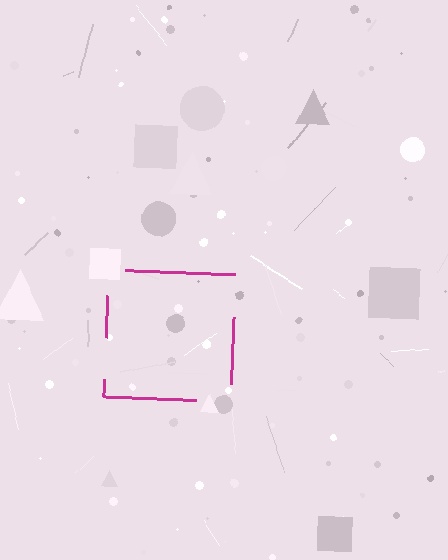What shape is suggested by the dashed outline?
The dashed outline suggests a square.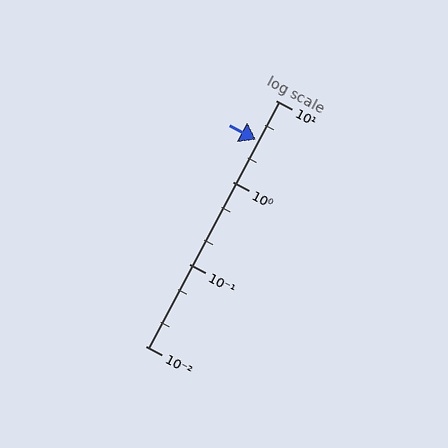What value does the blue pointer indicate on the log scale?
The pointer indicates approximately 3.3.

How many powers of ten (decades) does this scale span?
The scale spans 3 decades, from 0.01 to 10.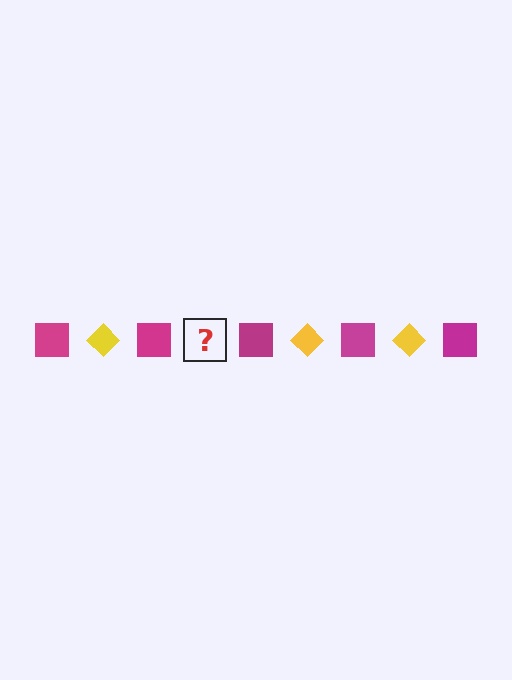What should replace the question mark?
The question mark should be replaced with a yellow diamond.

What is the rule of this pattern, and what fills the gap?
The rule is that the pattern alternates between magenta square and yellow diamond. The gap should be filled with a yellow diamond.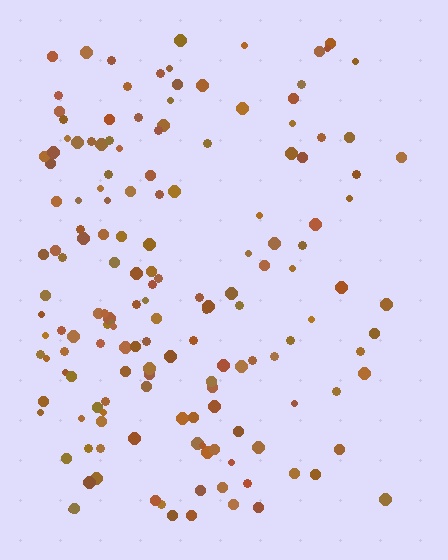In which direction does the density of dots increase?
From right to left, with the left side densest.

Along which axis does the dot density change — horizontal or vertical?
Horizontal.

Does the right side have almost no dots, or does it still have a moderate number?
Still a moderate number, just noticeably fewer than the left.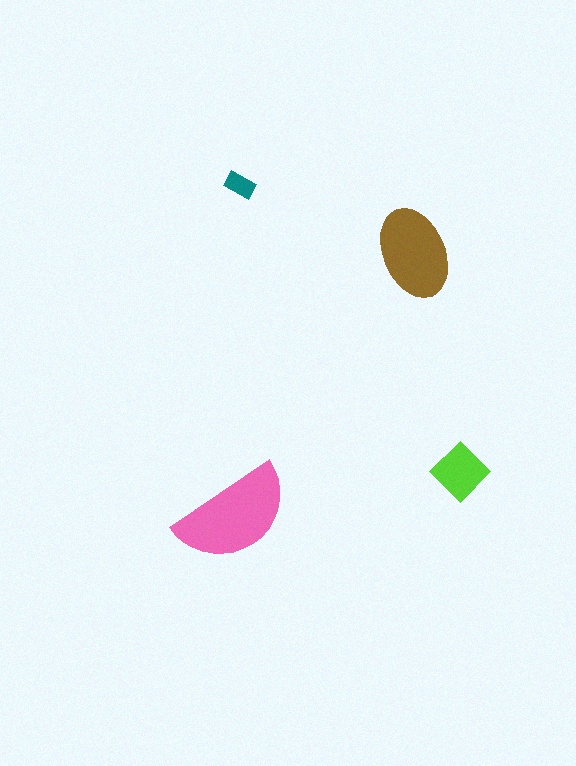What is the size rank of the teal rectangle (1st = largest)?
4th.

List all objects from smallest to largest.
The teal rectangle, the lime diamond, the brown ellipse, the pink semicircle.